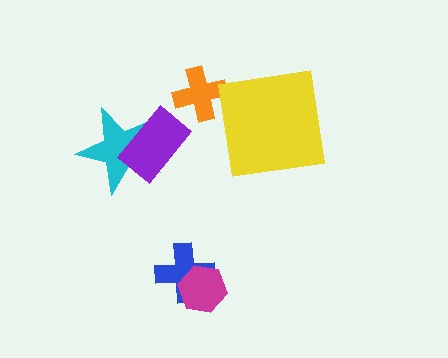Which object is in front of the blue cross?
The magenta hexagon is in front of the blue cross.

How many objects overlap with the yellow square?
0 objects overlap with the yellow square.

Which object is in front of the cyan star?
The purple rectangle is in front of the cyan star.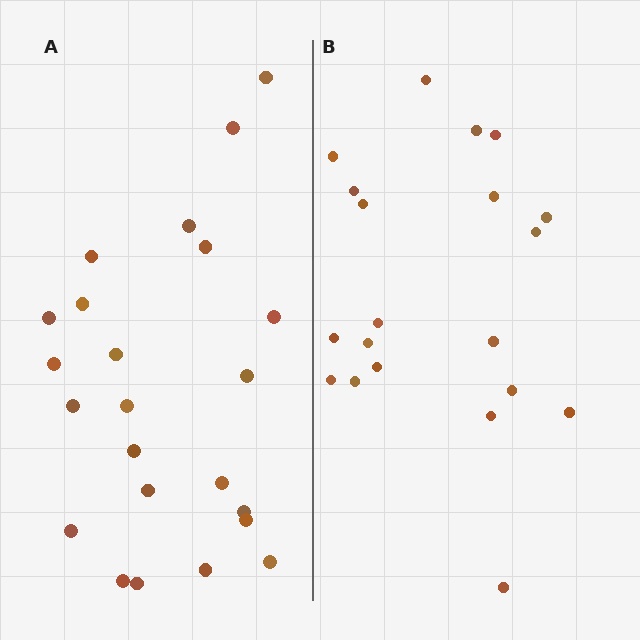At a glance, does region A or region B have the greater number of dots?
Region A (the left region) has more dots.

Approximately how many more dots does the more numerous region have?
Region A has just a few more — roughly 2 or 3 more dots than region B.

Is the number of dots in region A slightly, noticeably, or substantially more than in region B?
Region A has only slightly more — the two regions are fairly close. The ratio is roughly 1.1 to 1.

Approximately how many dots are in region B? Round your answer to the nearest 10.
About 20 dots.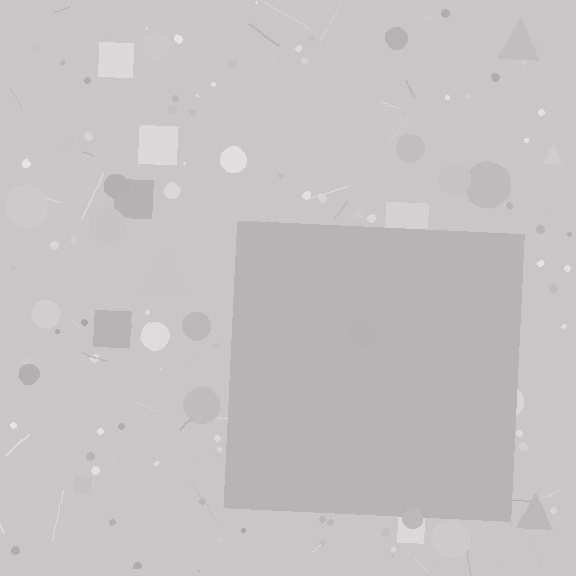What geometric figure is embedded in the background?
A square is embedded in the background.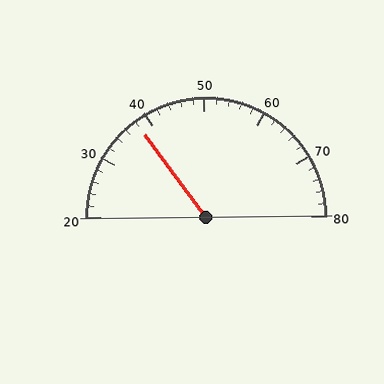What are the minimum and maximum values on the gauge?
The gauge ranges from 20 to 80.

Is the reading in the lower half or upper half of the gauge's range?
The reading is in the lower half of the range (20 to 80).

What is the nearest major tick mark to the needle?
The nearest major tick mark is 40.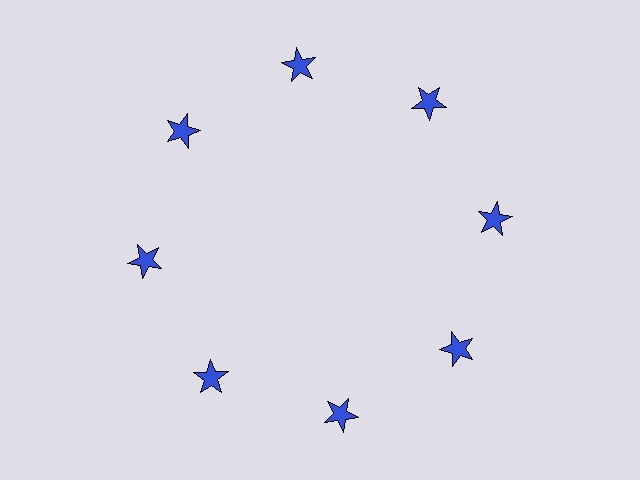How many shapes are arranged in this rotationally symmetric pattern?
There are 8 shapes, arranged in 8 groups of 1.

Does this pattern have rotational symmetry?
Yes, this pattern has 8-fold rotational symmetry. It looks the same after rotating 45 degrees around the center.